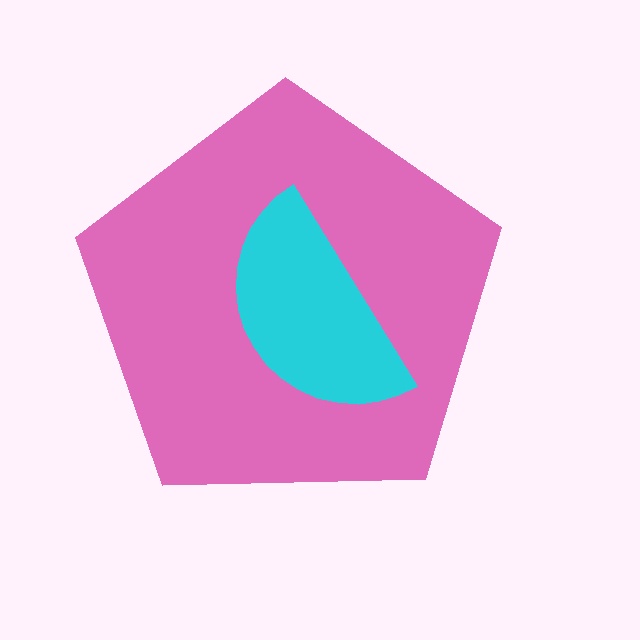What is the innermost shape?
The cyan semicircle.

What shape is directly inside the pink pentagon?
The cyan semicircle.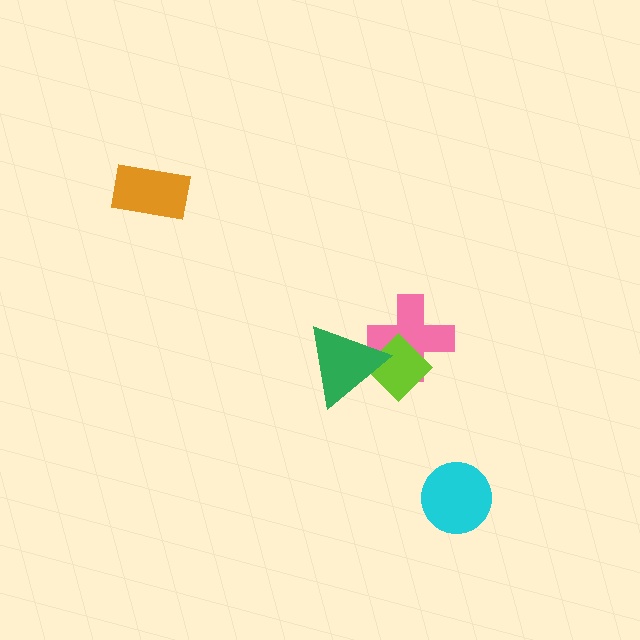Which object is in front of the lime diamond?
The green triangle is in front of the lime diamond.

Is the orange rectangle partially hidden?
No, no other shape covers it.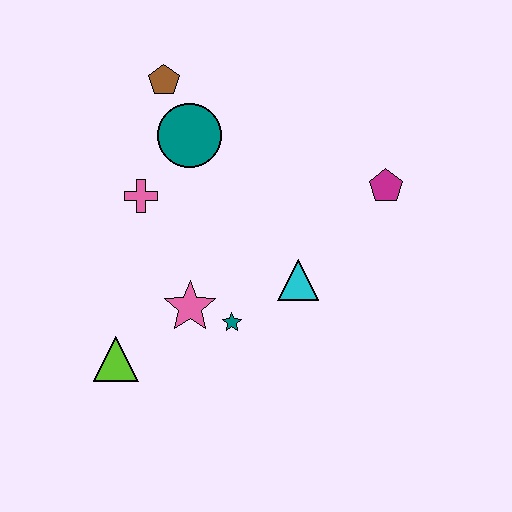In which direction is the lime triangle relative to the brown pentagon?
The lime triangle is below the brown pentagon.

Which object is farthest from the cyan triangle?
The brown pentagon is farthest from the cyan triangle.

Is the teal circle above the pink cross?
Yes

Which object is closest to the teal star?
The pink star is closest to the teal star.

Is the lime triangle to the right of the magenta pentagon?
No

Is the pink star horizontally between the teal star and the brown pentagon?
Yes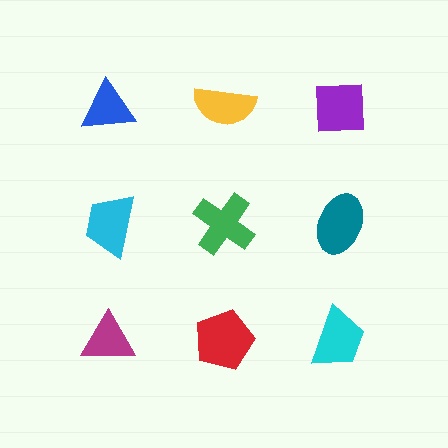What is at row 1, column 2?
A yellow semicircle.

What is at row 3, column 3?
A cyan trapezoid.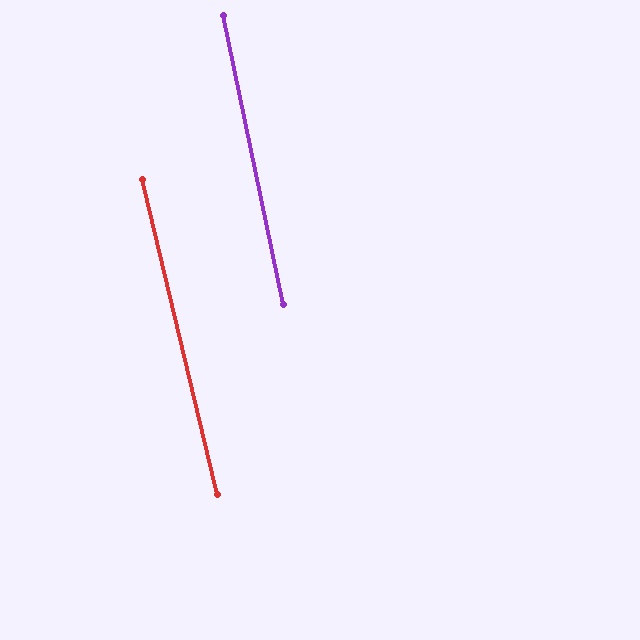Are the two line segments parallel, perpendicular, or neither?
Parallel — their directions differ by only 1.8°.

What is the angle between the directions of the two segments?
Approximately 2 degrees.